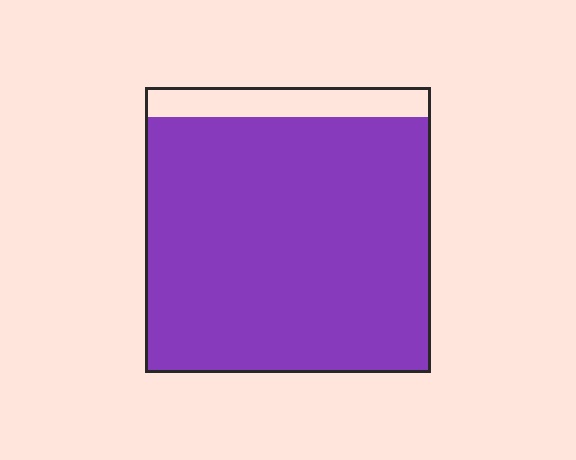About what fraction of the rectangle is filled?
About nine tenths (9/10).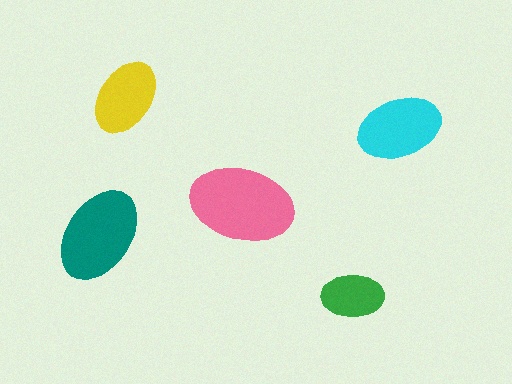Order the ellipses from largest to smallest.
the pink one, the teal one, the cyan one, the yellow one, the green one.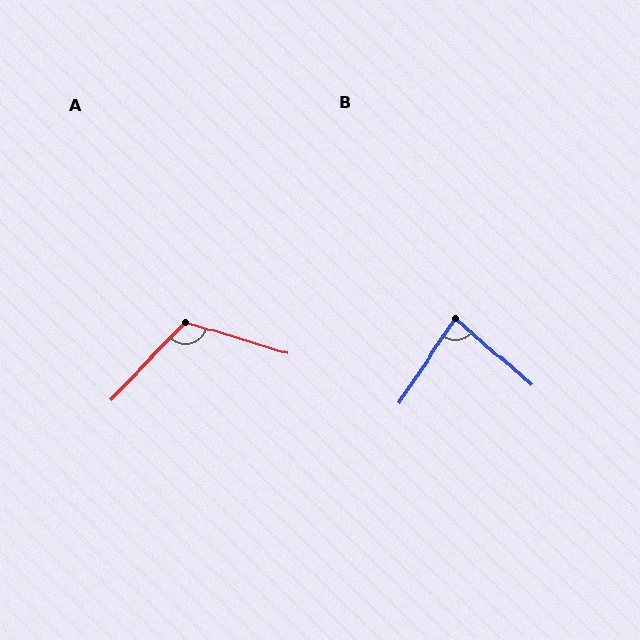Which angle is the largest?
A, at approximately 117 degrees.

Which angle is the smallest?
B, at approximately 83 degrees.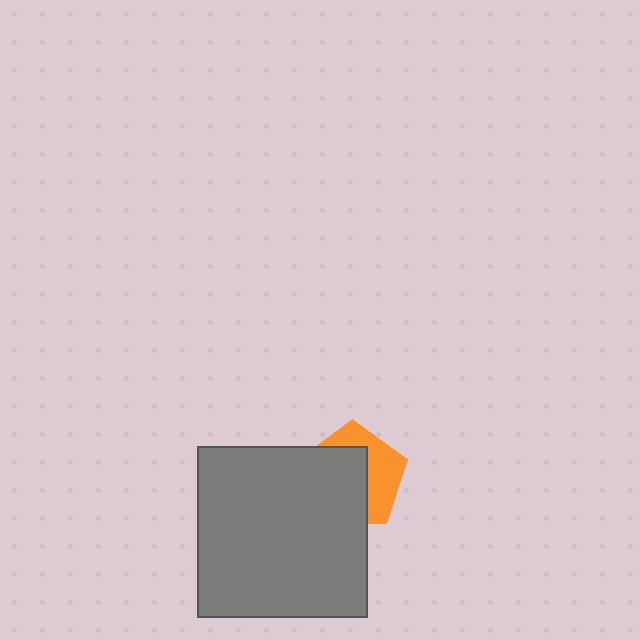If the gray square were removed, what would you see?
You would see the complete orange pentagon.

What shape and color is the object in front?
The object in front is a gray square.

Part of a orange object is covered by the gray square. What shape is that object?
It is a pentagon.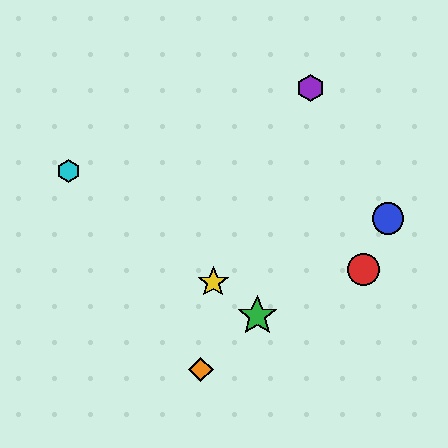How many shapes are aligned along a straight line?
3 shapes (the green star, the yellow star, the cyan hexagon) are aligned along a straight line.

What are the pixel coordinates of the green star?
The green star is at (257, 316).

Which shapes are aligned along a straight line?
The green star, the yellow star, the cyan hexagon are aligned along a straight line.